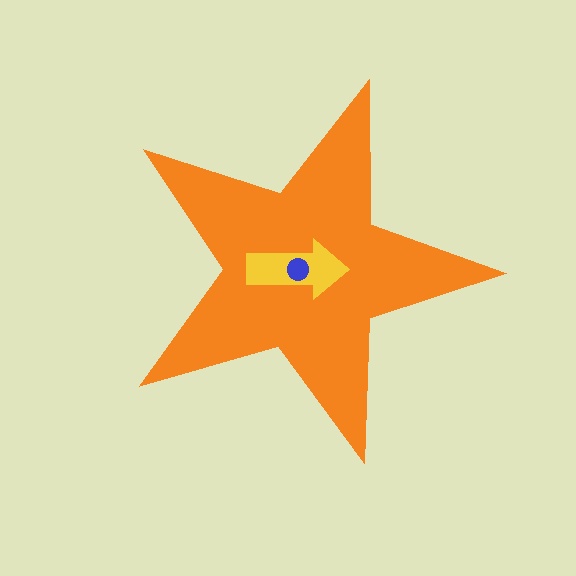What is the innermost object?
The blue circle.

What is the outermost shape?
The orange star.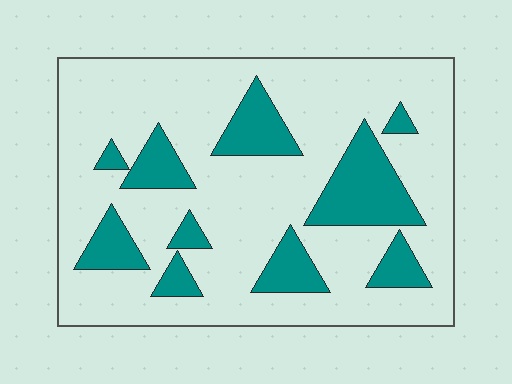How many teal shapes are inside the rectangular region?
10.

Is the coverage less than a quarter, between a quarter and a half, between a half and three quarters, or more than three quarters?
Less than a quarter.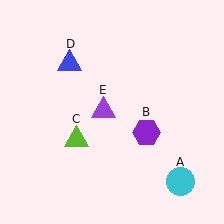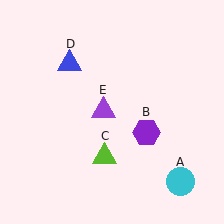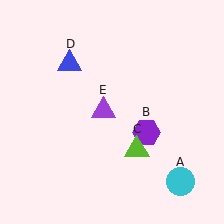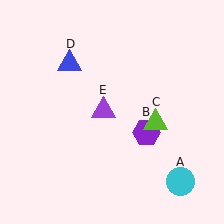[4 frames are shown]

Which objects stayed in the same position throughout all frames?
Cyan circle (object A) and purple hexagon (object B) and blue triangle (object D) and purple triangle (object E) remained stationary.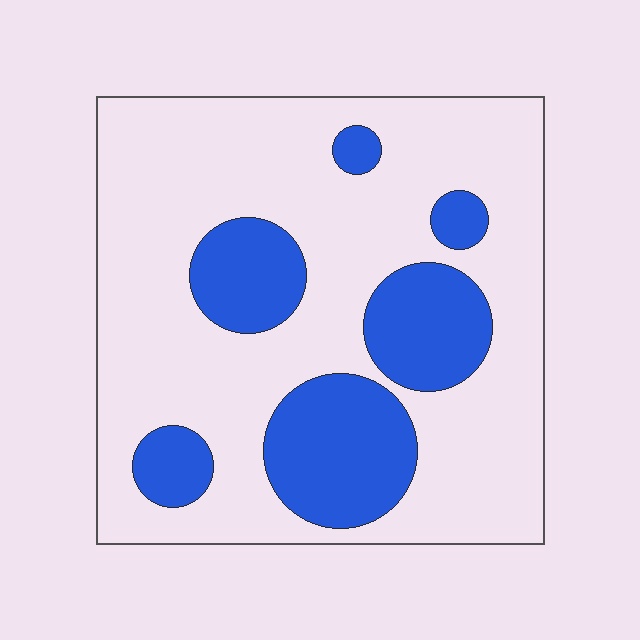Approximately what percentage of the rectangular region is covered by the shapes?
Approximately 25%.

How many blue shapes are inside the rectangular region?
6.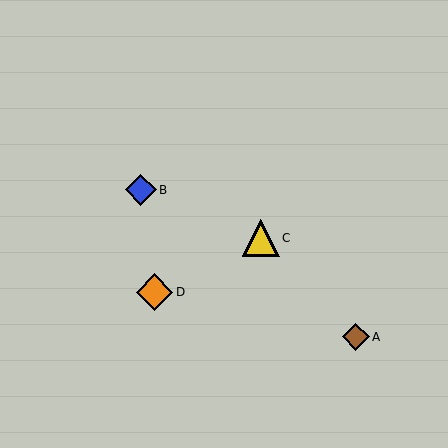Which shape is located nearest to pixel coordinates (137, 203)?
The blue diamond (labeled B) at (141, 190) is nearest to that location.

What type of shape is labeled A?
Shape A is a brown diamond.